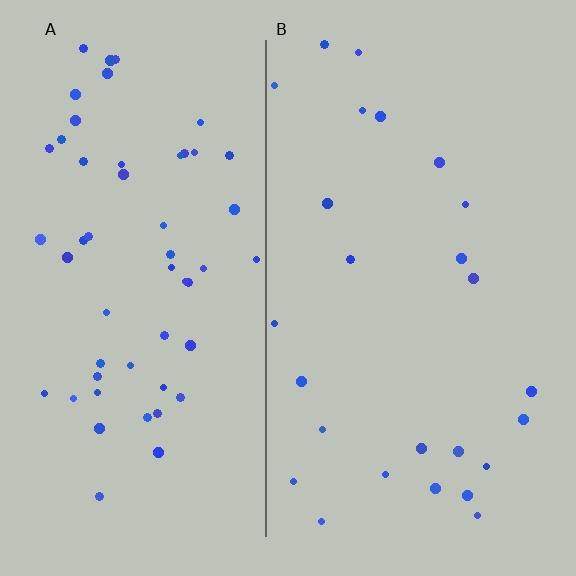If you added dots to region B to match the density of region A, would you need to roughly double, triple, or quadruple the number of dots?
Approximately double.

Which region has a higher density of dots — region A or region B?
A (the left).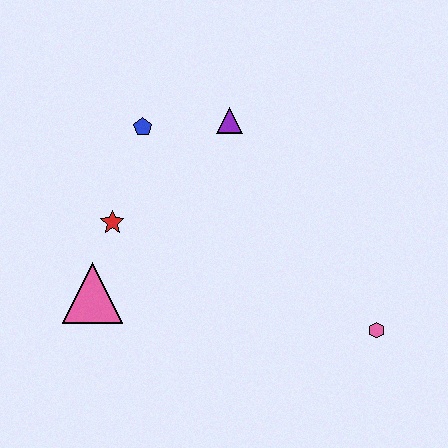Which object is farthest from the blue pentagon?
The pink hexagon is farthest from the blue pentagon.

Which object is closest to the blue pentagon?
The purple triangle is closest to the blue pentagon.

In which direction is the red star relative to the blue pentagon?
The red star is below the blue pentagon.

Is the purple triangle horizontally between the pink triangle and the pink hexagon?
Yes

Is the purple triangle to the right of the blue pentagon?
Yes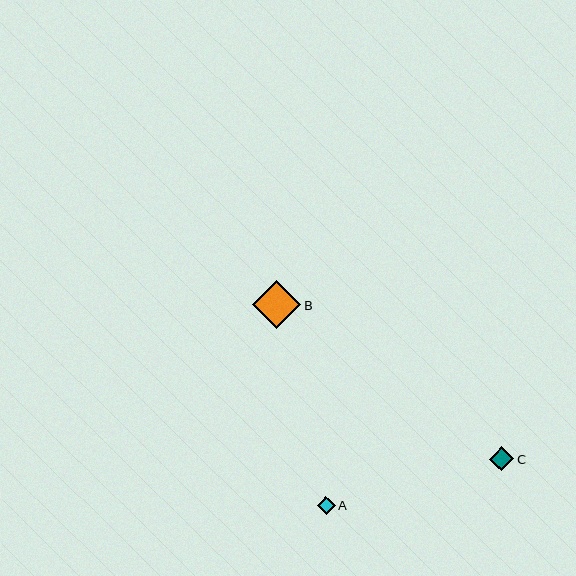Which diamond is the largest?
Diamond B is the largest with a size of approximately 48 pixels.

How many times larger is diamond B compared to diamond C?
Diamond B is approximately 2.0 times the size of diamond C.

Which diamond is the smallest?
Diamond A is the smallest with a size of approximately 18 pixels.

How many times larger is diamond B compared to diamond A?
Diamond B is approximately 2.6 times the size of diamond A.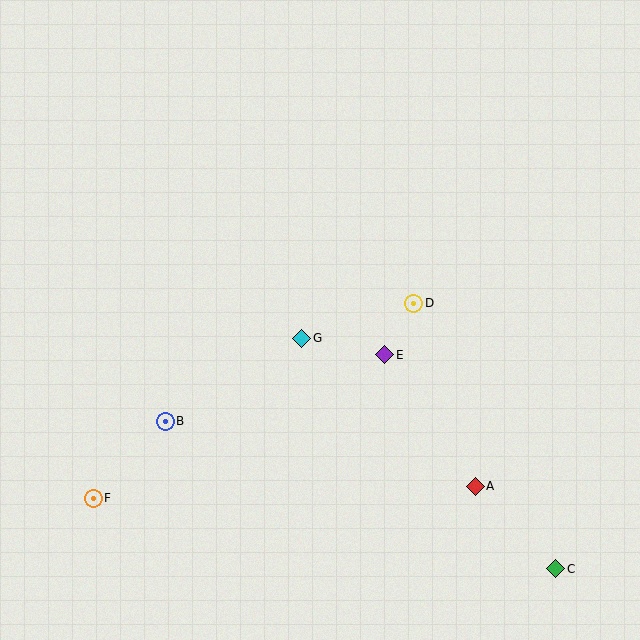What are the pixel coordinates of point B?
Point B is at (165, 421).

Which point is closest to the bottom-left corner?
Point F is closest to the bottom-left corner.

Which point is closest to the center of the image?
Point G at (302, 338) is closest to the center.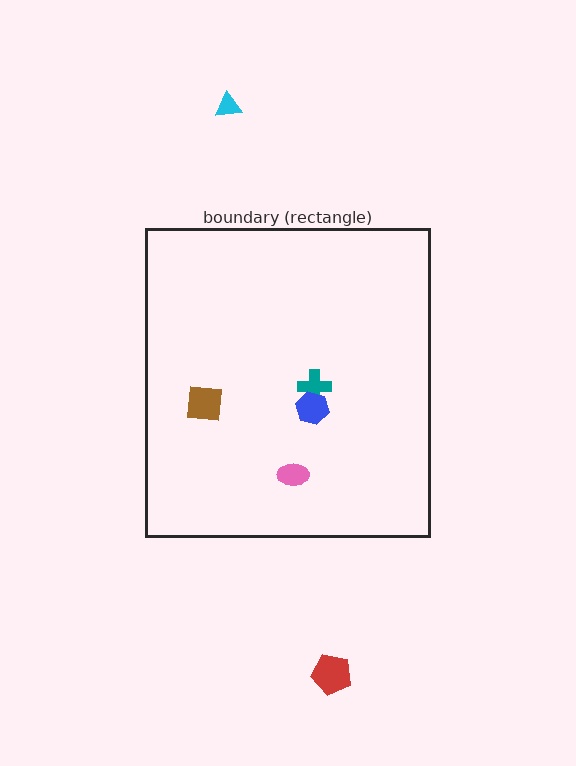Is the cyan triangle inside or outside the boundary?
Outside.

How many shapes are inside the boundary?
4 inside, 2 outside.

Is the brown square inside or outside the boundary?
Inside.